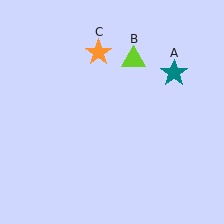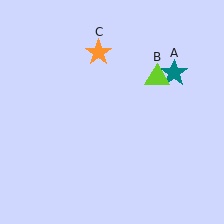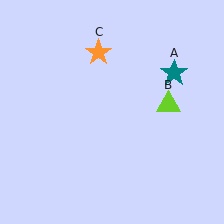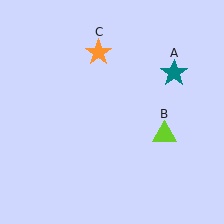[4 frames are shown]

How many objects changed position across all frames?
1 object changed position: lime triangle (object B).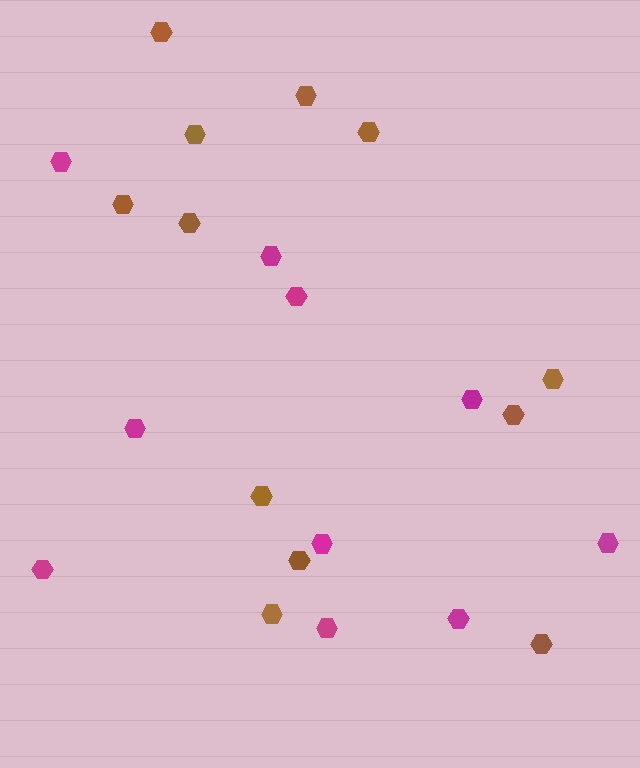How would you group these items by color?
There are 2 groups: one group of magenta hexagons (10) and one group of brown hexagons (12).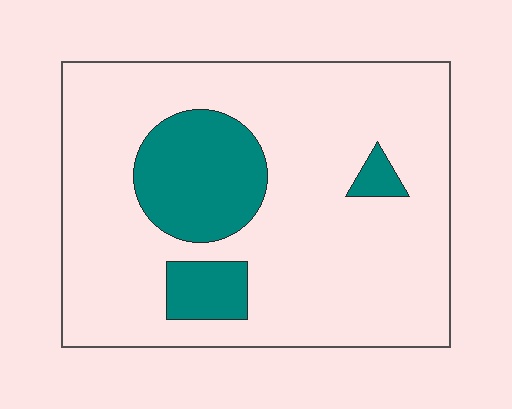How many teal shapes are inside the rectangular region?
3.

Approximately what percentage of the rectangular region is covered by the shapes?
Approximately 20%.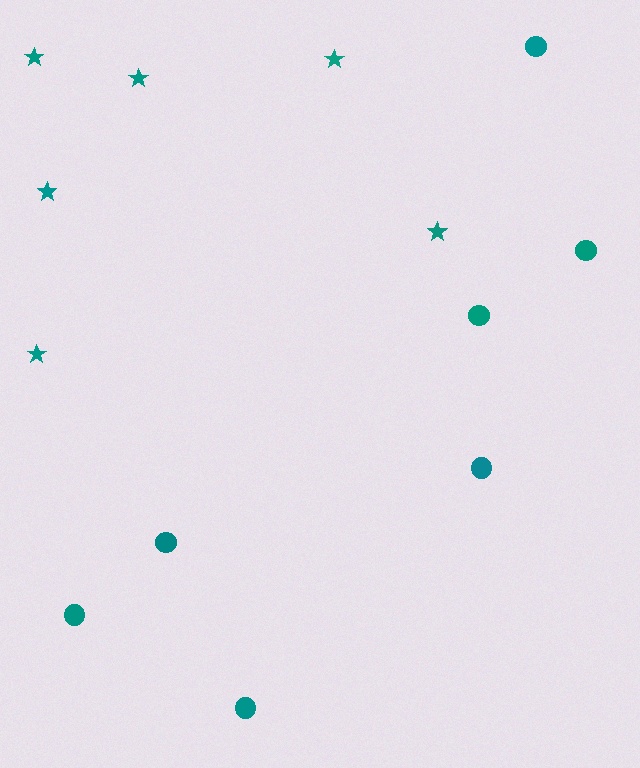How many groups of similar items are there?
There are 2 groups: one group of circles (7) and one group of stars (6).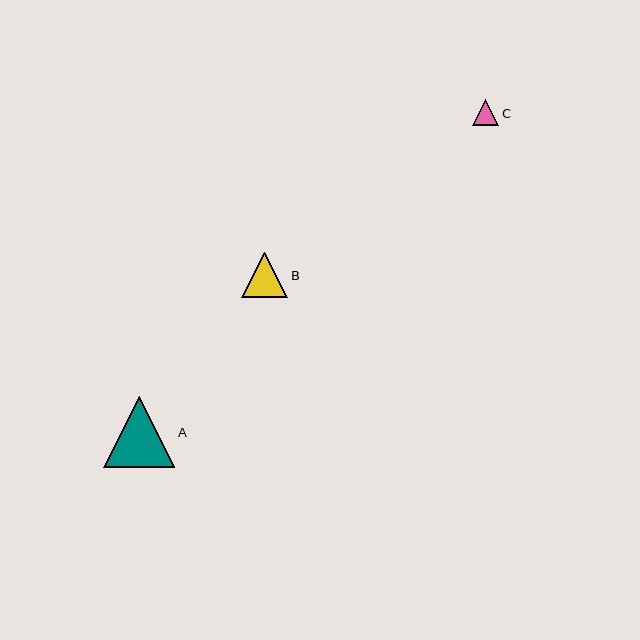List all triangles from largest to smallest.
From largest to smallest: A, B, C.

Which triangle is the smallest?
Triangle C is the smallest with a size of approximately 26 pixels.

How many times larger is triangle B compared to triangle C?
Triangle B is approximately 1.8 times the size of triangle C.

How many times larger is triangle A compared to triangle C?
Triangle A is approximately 2.7 times the size of triangle C.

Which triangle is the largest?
Triangle A is the largest with a size of approximately 71 pixels.